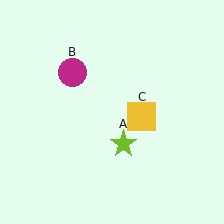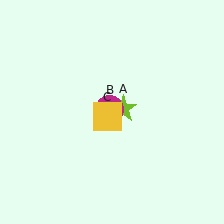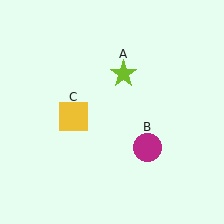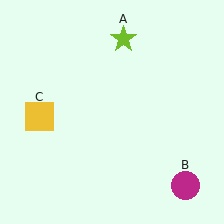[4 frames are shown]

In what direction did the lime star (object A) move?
The lime star (object A) moved up.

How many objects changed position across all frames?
3 objects changed position: lime star (object A), magenta circle (object B), yellow square (object C).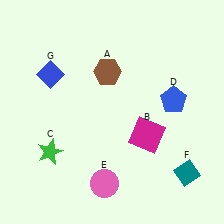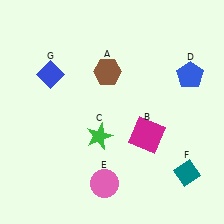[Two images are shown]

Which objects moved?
The objects that moved are: the green star (C), the blue pentagon (D).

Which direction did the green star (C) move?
The green star (C) moved right.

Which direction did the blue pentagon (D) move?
The blue pentagon (D) moved up.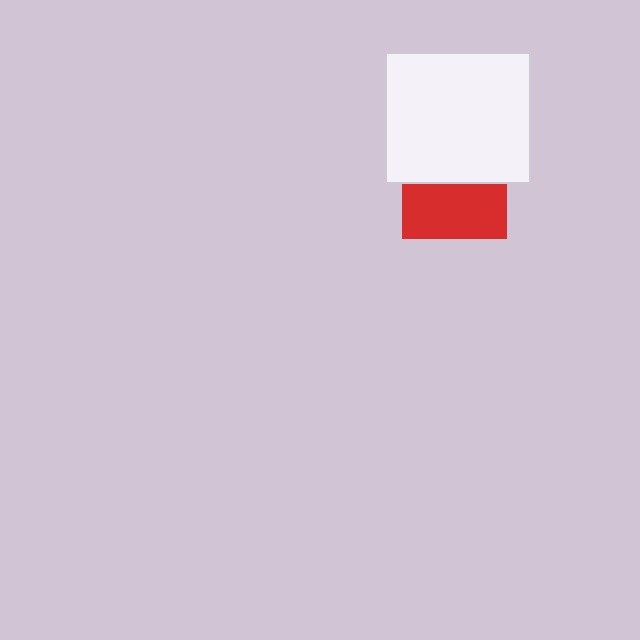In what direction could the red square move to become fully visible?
The red square could move down. That would shift it out from behind the white rectangle entirely.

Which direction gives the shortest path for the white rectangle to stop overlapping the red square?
Moving up gives the shortest separation.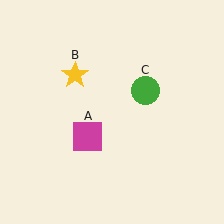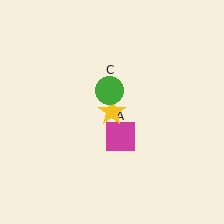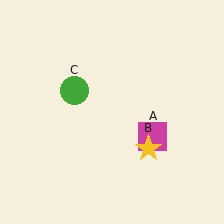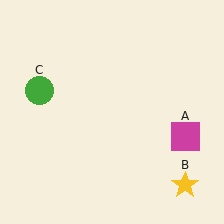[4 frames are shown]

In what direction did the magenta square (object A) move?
The magenta square (object A) moved right.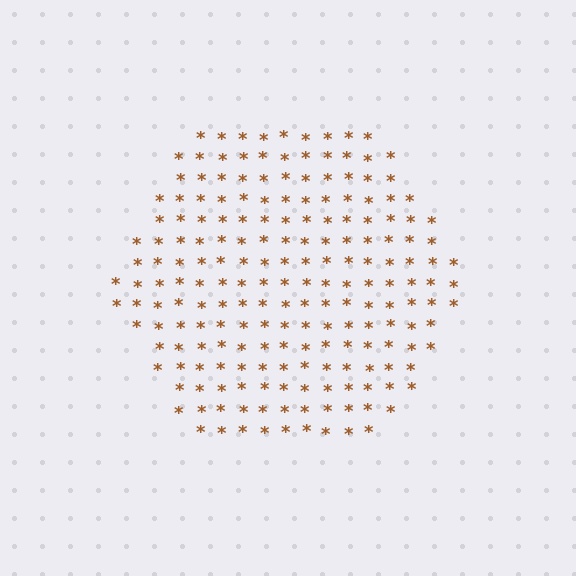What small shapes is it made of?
It is made of small asterisks.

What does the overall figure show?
The overall figure shows a hexagon.